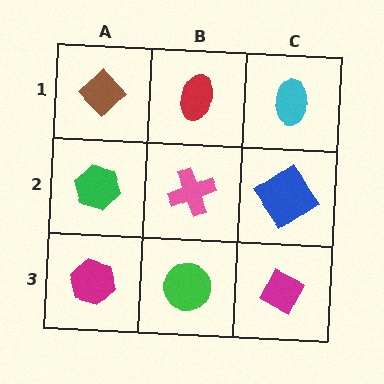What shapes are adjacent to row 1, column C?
A blue diamond (row 2, column C), a red ellipse (row 1, column B).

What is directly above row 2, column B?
A red ellipse.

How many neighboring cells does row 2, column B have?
4.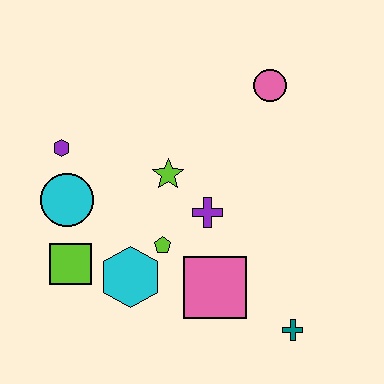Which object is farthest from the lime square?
The pink circle is farthest from the lime square.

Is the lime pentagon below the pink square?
No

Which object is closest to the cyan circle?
The purple hexagon is closest to the cyan circle.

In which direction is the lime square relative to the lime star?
The lime square is to the left of the lime star.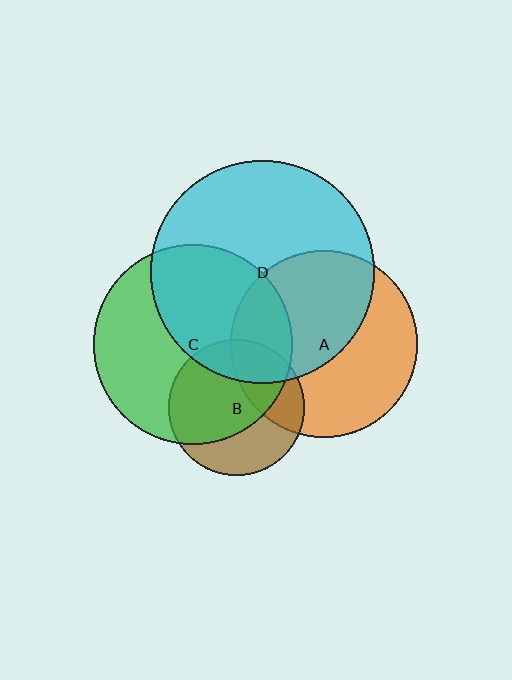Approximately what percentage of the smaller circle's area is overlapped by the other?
Approximately 20%.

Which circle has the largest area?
Circle D (cyan).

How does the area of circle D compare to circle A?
Approximately 1.4 times.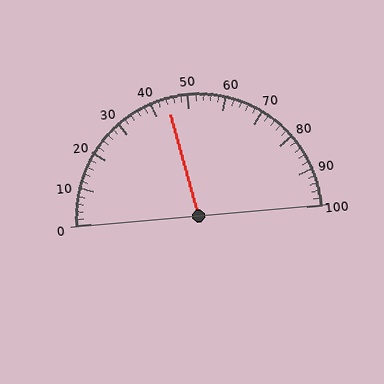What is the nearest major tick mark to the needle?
The nearest major tick mark is 40.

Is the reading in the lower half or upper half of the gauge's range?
The reading is in the lower half of the range (0 to 100).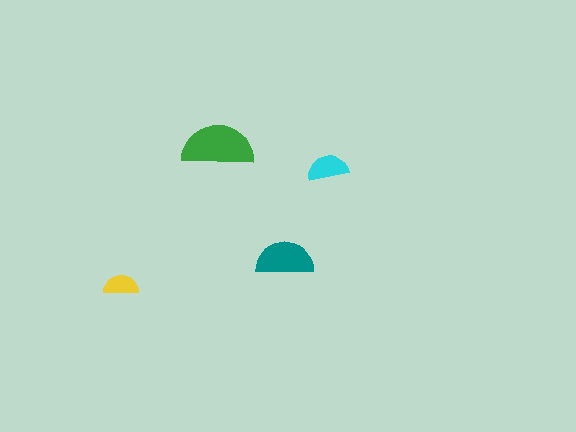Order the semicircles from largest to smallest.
the green one, the teal one, the cyan one, the yellow one.